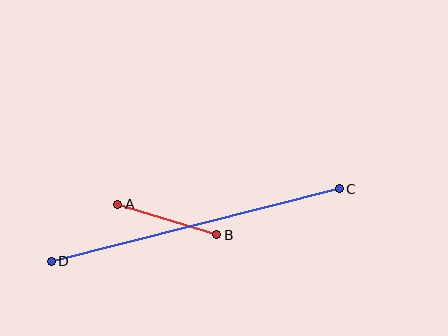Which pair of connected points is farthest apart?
Points C and D are farthest apart.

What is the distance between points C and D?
The distance is approximately 297 pixels.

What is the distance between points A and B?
The distance is approximately 104 pixels.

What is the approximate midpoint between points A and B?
The midpoint is at approximately (167, 219) pixels.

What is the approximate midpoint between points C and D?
The midpoint is at approximately (195, 225) pixels.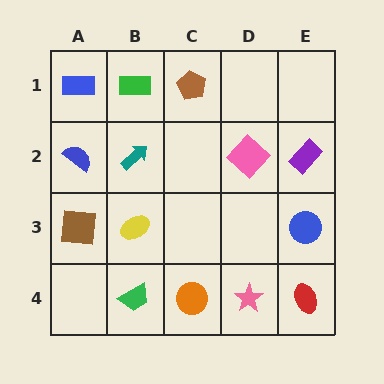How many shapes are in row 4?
4 shapes.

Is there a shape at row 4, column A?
No, that cell is empty.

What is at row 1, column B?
A green rectangle.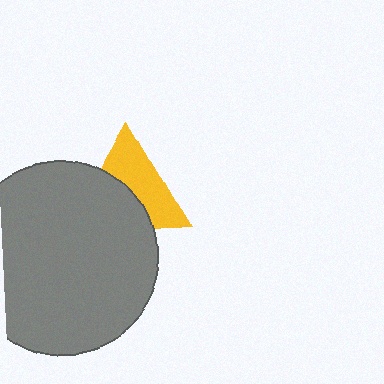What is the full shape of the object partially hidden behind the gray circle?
The partially hidden object is a yellow triangle.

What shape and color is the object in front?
The object in front is a gray circle.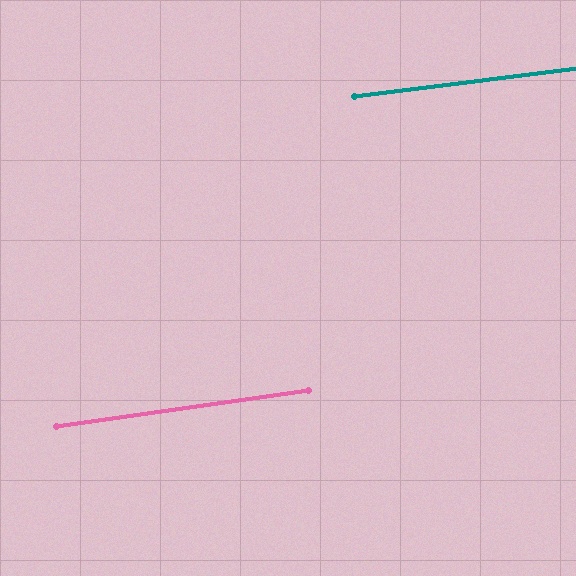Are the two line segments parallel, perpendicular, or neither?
Parallel — their directions differ by only 1.1°.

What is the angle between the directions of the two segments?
Approximately 1 degree.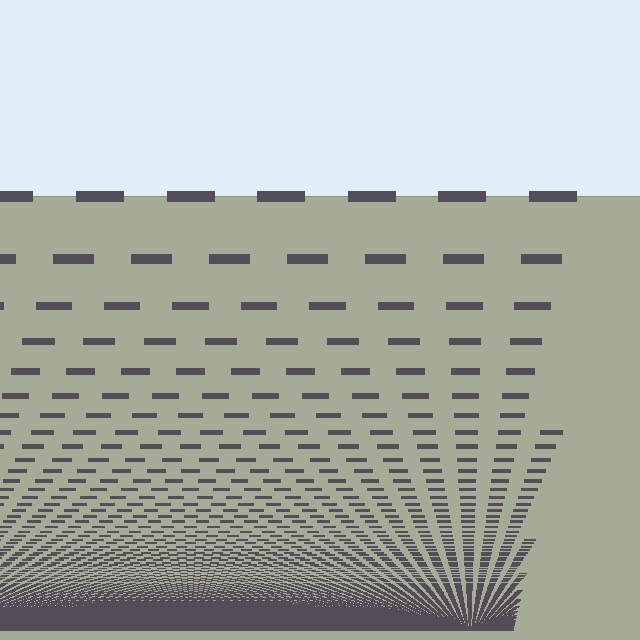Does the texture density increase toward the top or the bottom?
Density increases toward the bottom.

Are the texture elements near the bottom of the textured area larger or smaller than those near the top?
Smaller. The gradient is inverted — elements near the bottom are smaller and denser.